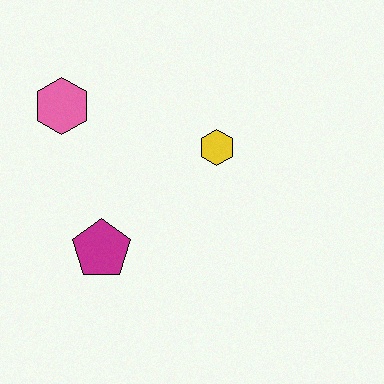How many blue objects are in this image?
There are no blue objects.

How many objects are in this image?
There are 3 objects.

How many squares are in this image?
There are no squares.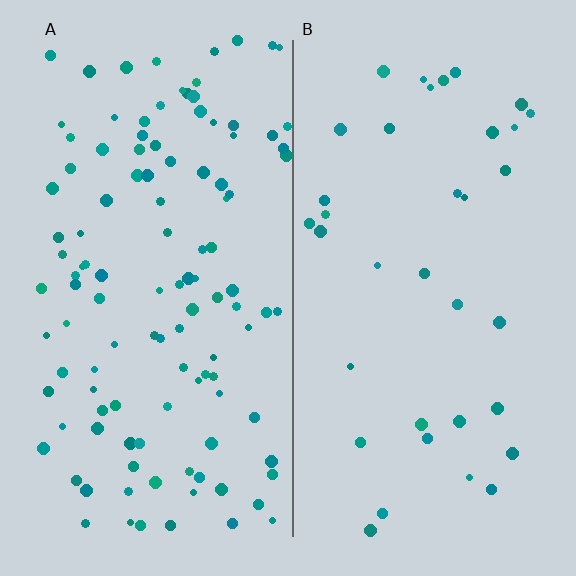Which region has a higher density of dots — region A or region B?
A (the left).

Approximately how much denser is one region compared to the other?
Approximately 3.2× — region A over region B.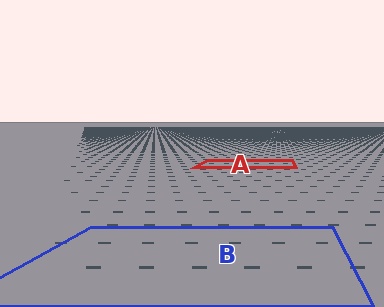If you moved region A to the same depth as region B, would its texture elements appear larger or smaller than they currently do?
They would appear larger. At a closer depth, the same texture elements are projected at a bigger on-screen size.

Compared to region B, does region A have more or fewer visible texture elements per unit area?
Region A has more texture elements per unit area — they are packed more densely because it is farther away.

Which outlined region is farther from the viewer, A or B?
Region A is farther from the viewer — the texture elements inside it appear smaller and more densely packed.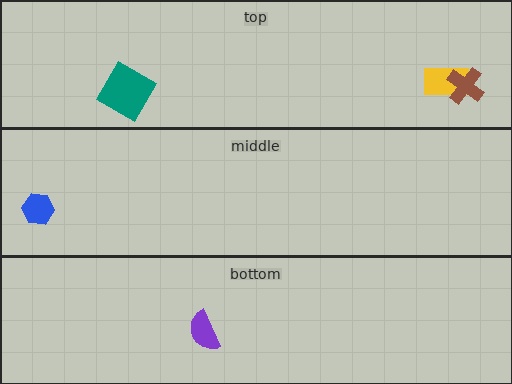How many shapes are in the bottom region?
1.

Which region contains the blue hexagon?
The middle region.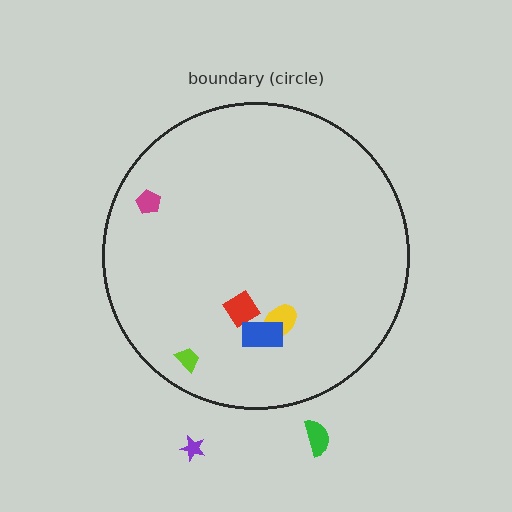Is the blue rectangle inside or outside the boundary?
Inside.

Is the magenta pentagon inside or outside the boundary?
Inside.